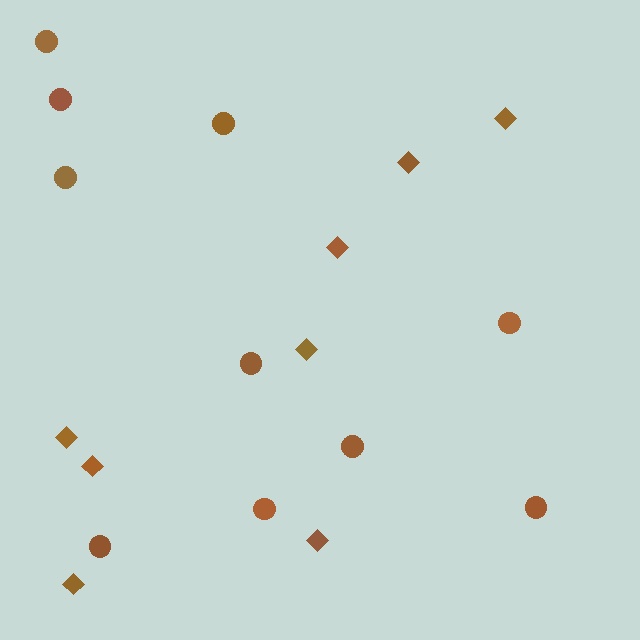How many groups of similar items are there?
There are 2 groups: one group of diamonds (8) and one group of circles (10).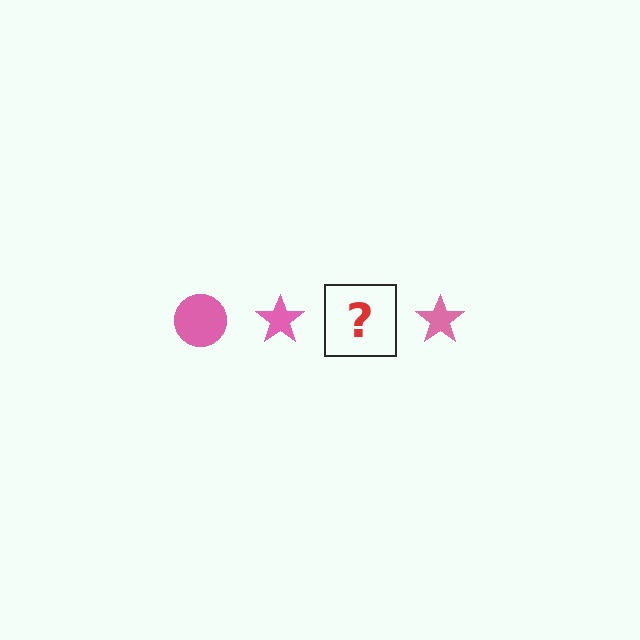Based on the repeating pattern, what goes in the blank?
The blank should be a pink circle.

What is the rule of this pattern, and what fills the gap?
The rule is that the pattern cycles through circle, star shapes in pink. The gap should be filled with a pink circle.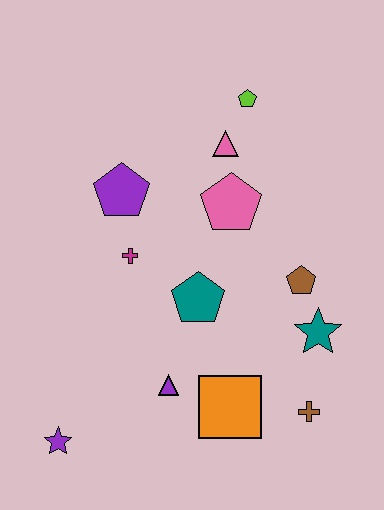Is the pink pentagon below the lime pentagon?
Yes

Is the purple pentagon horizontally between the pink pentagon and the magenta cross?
No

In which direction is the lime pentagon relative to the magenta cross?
The lime pentagon is above the magenta cross.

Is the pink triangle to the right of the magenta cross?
Yes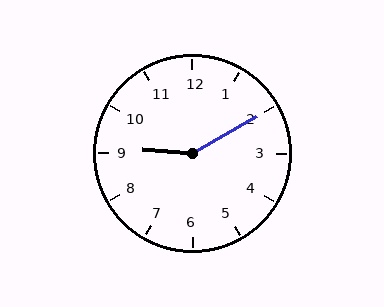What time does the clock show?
9:10.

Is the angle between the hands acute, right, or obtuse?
It is obtuse.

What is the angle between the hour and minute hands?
Approximately 145 degrees.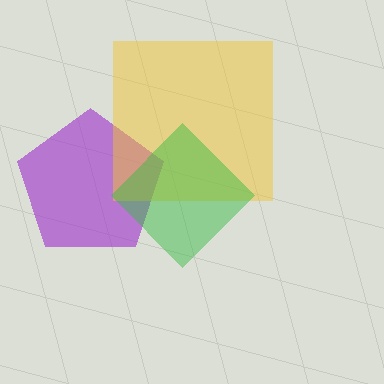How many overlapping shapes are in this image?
There are 3 overlapping shapes in the image.